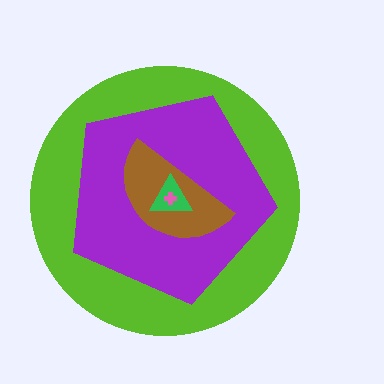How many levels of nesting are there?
5.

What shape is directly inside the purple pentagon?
The brown semicircle.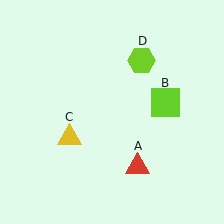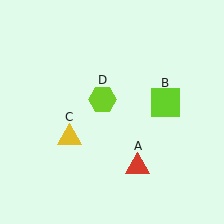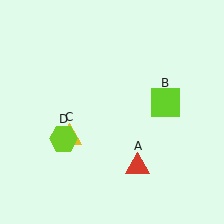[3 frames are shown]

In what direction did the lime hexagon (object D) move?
The lime hexagon (object D) moved down and to the left.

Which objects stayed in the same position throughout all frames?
Red triangle (object A) and lime square (object B) and yellow triangle (object C) remained stationary.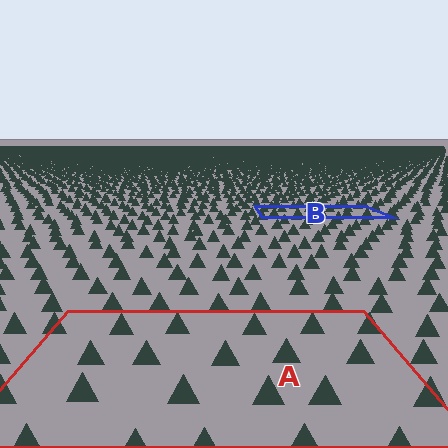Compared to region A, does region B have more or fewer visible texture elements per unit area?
Region B has more texture elements per unit area — they are packed more densely because it is farther away.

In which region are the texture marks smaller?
The texture marks are smaller in region B, because it is farther away.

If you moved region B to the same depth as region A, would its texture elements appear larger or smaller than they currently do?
They would appear larger. At a closer depth, the same texture elements are projected at a bigger on-screen size.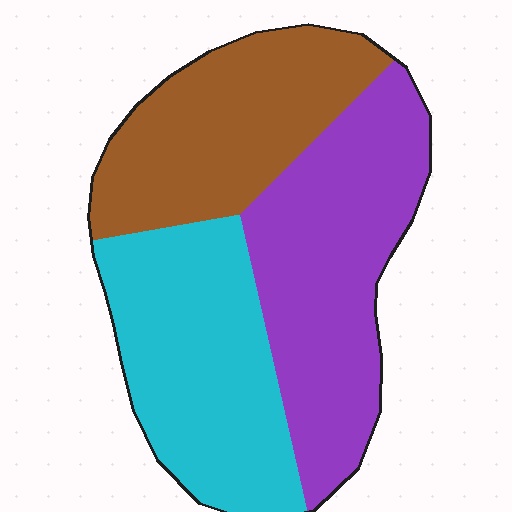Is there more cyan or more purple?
Purple.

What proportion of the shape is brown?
Brown takes up between a sixth and a third of the shape.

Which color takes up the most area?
Purple, at roughly 35%.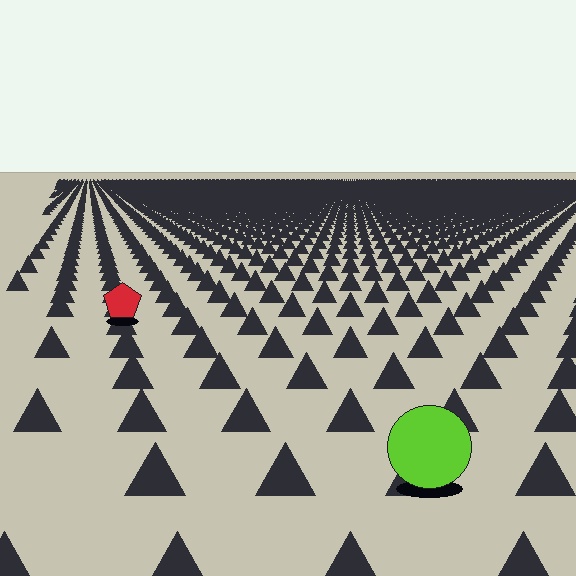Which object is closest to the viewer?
The lime circle is closest. The texture marks near it are larger and more spread out.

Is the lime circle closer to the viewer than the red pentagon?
Yes. The lime circle is closer — you can tell from the texture gradient: the ground texture is coarser near it.